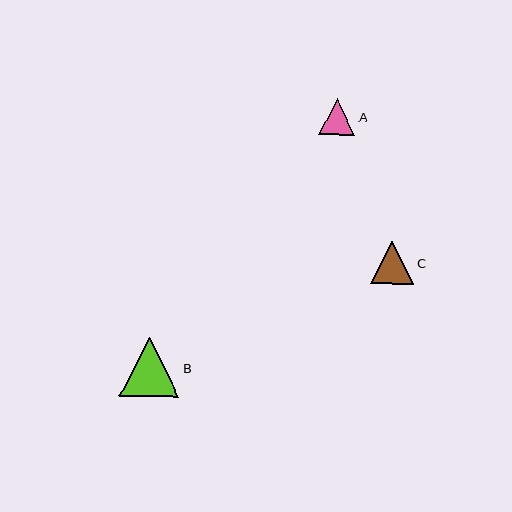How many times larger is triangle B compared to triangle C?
Triangle B is approximately 1.4 times the size of triangle C.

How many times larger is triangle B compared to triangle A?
Triangle B is approximately 1.7 times the size of triangle A.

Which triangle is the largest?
Triangle B is the largest with a size of approximately 60 pixels.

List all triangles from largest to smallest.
From largest to smallest: B, C, A.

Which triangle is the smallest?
Triangle A is the smallest with a size of approximately 36 pixels.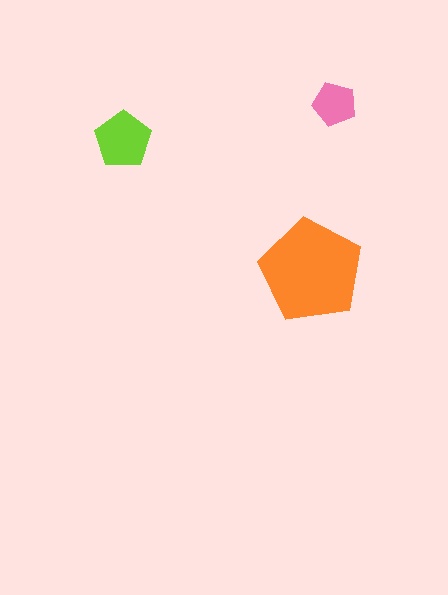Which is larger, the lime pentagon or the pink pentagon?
The lime one.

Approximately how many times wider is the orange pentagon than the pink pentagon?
About 2.5 times wider.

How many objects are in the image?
There are 3 objects in the image.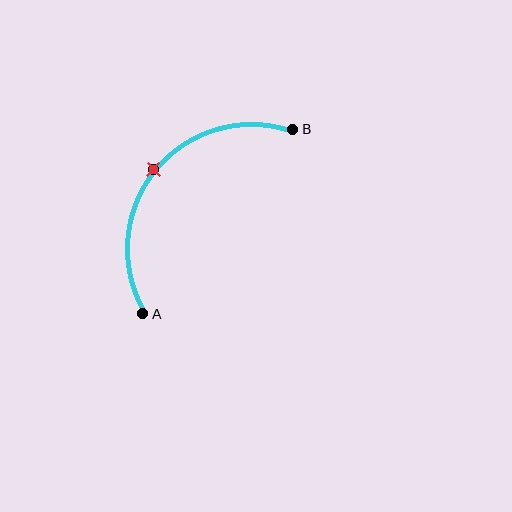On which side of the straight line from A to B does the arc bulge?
The arc bulges above and to the left of the straight line connecting A and B.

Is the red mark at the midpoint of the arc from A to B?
Yes. The red mark lies on the arc at equal arc-length from both A and B — it is the arc midpoint.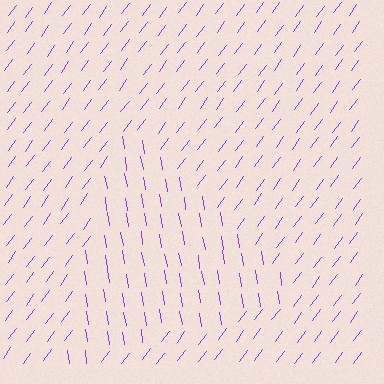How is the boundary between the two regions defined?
The boundary is defined purely by a change in line orientation (approximately 45 degrees difference). All lines are the same color and thickness.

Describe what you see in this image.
The image is filled with small purple line segments. A triangle region in the image has lines oriented differently from the surrounding lines, creating a visible texture boundary.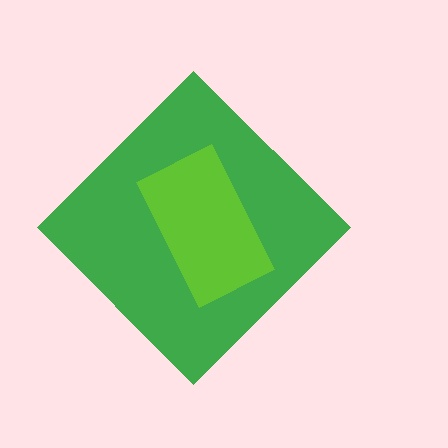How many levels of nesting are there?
2.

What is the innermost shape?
The lime rectangle.